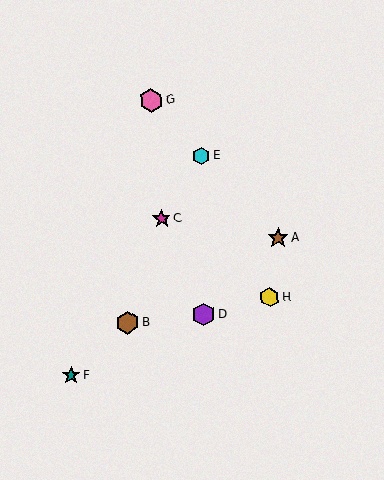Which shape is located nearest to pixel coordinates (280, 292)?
The yellow hexagon (labeled H) at (270, 297) is nearest to that location.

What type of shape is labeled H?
Shape H is a yellow hexagon.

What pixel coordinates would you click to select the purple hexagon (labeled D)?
Click at (203, 314) to select the purple hexagon D.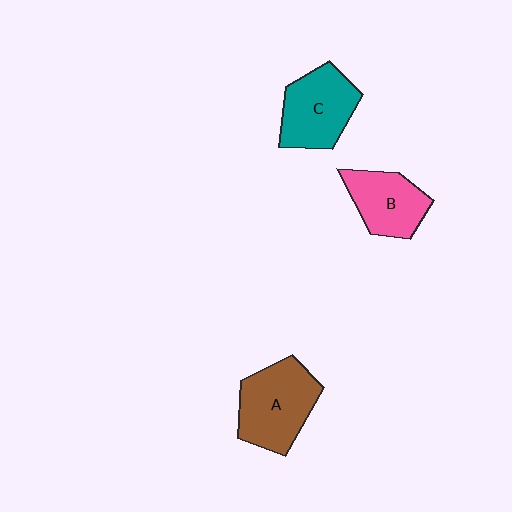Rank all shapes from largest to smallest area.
From largest to smallest: A (brown), C (teal), B (pink).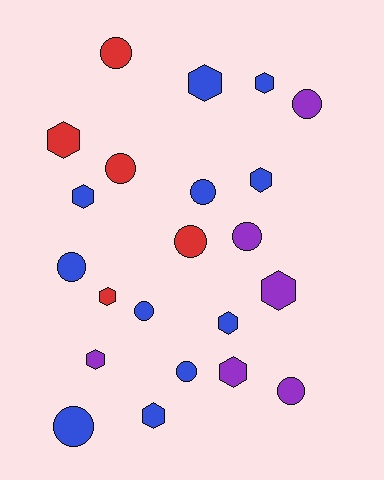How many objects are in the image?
There are 22 objects.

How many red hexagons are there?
There are 2 red hexagons.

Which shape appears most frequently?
Hexagon, with 11 objects.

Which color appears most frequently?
Blue, with 11 objects.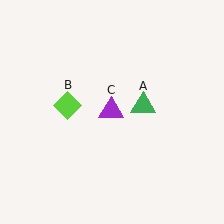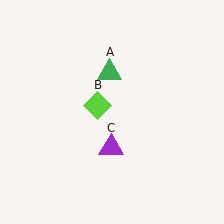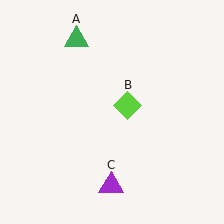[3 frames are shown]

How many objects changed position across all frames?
3 objects changed position: green triangle (object A), lime diamond (object B), purple triangle (object C).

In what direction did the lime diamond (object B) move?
The lime diamond (object B) moved right.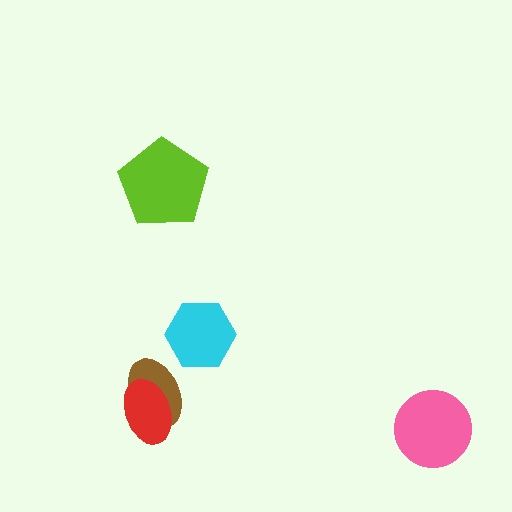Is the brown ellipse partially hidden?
Yes, it is partially covered by another shape.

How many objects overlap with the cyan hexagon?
0 objects overlap with the cyan hexagon.